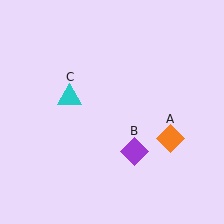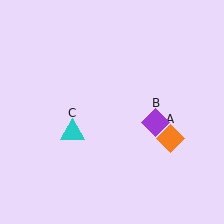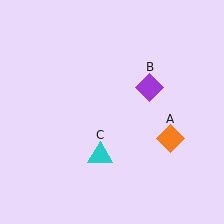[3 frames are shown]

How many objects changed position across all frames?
2 objects changed position: purple diamond (object B), cyan triangle (object C).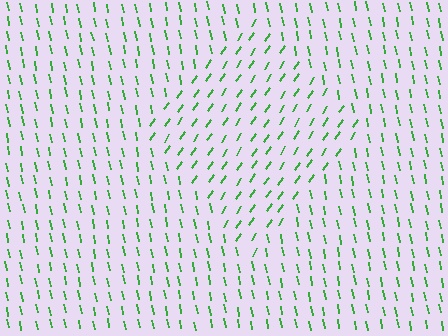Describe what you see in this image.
The image is filled with small green line segments. A diamond region in the image has lines oriented differently from the surrounding lines, creating a visible texture boundary.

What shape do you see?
I see a diamond.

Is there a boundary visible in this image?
Yes, there is a texture boundary formed by a change in line orientation.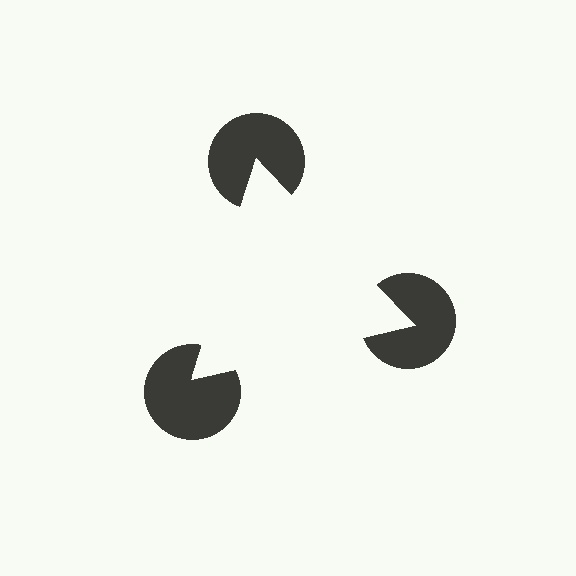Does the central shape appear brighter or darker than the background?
It typically appears slightly brighter than the background, even though no actual brightness change is drawn.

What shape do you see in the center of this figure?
An illusory triangle — its edges are inferred from the aligned wedge cuts in the pac-man discs, not physically drawn.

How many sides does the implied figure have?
3 sides.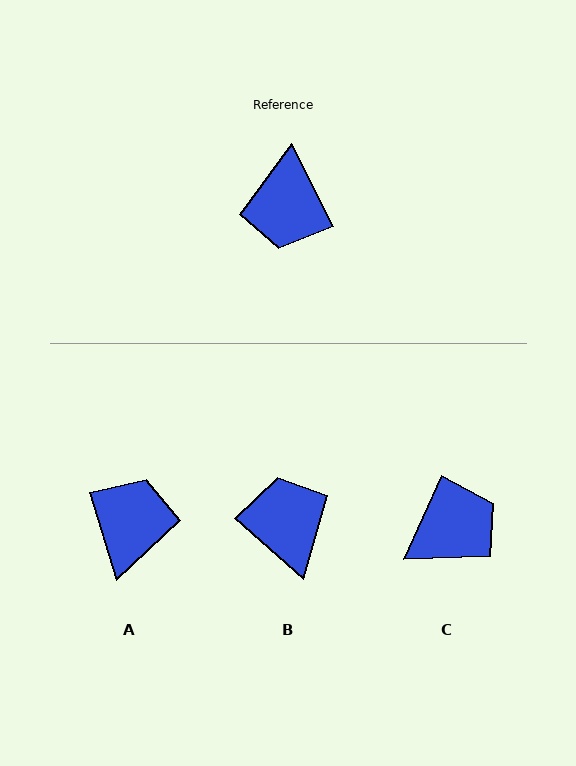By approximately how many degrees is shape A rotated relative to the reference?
Approximately 171 degrees counter-clockwise.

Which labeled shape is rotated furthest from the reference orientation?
A, about 171 degrees away.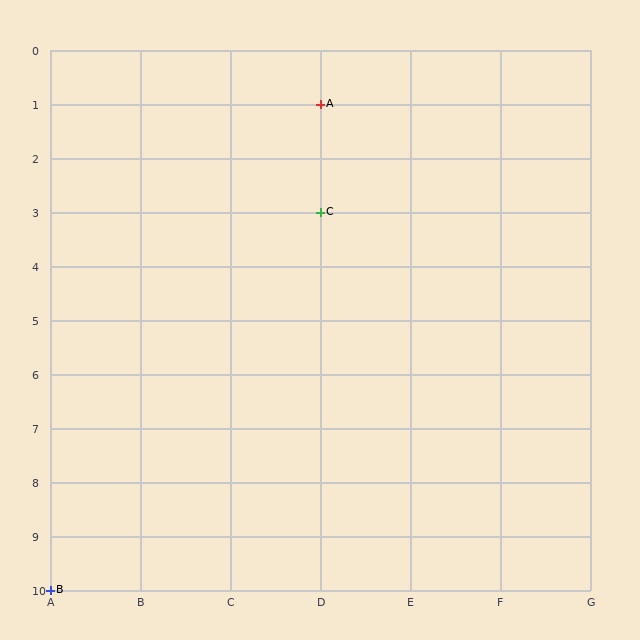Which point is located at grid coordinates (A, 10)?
Point B is at (A, 10).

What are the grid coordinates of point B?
Point B is at grid coordinates (A, 10).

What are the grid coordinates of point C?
Point C is at grid coordinates (D, 3).